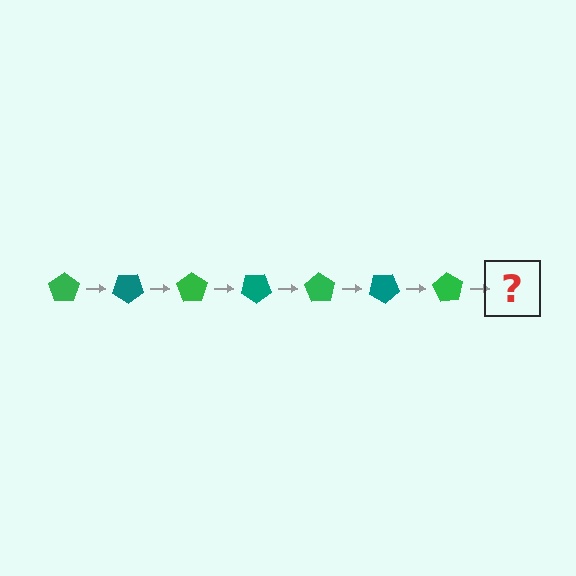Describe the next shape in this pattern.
It should be a teal pentagon, rotated 245 degrees from the start.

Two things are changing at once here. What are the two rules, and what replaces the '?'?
The two rules are that it rotates 35 degrees each step and the color cycles through green and teal. The '?' should be a teal pentagon, rotated 245 degrees from the start.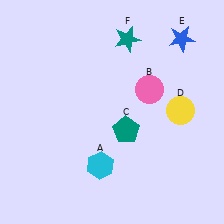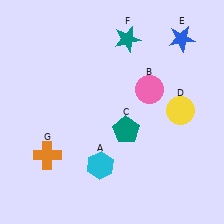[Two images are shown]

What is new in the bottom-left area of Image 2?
An orange cross (G) was added in the bottom-left area of Image 2.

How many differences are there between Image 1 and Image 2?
There is 1 difference between the two images.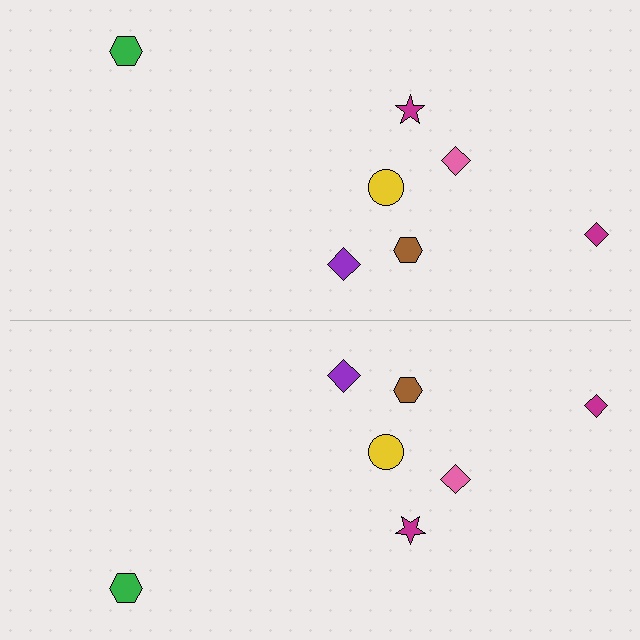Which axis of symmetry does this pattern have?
The pattern has a horizontal axis of symmetry running through the center of the image.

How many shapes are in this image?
There are 14 shapes in this image.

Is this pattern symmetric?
Yes, this pattern has bilateral (reflection) symmetry.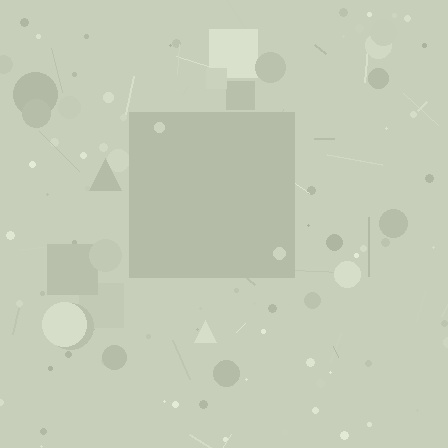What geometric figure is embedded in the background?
A square is embedded in the background.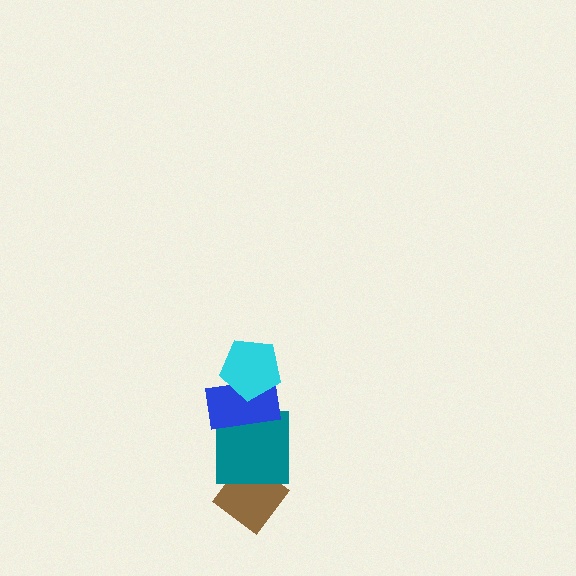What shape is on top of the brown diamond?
The teal square is on top of the brown diamond.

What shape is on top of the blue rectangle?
The cyan pentagon is on top of the blue rectangle.